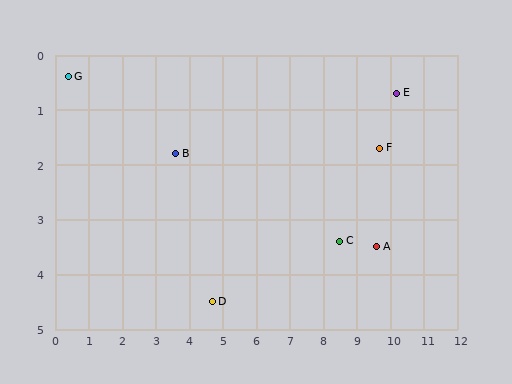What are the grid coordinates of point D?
Point D is at approximately (4.7, 4.5).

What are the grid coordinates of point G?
Point G is at approximately (0.4, 0.4).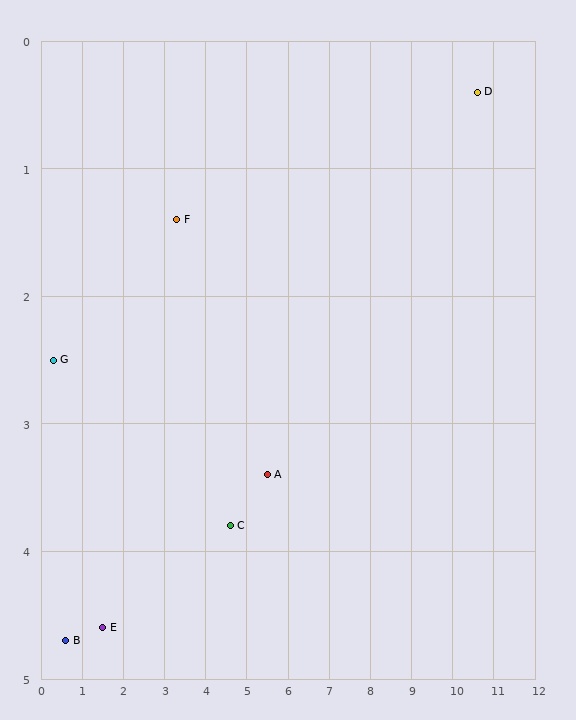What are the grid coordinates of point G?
Point G is at approximately (0.3, 2.5).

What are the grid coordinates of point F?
Point F is at approximately (3.3, 1.4).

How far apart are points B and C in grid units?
Points B and C are about 4.1 grid units apart.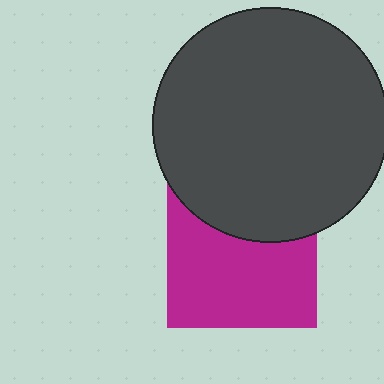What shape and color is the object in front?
The object in front is a dark gray circle.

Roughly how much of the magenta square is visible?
Most of it is visible (roughly 66%).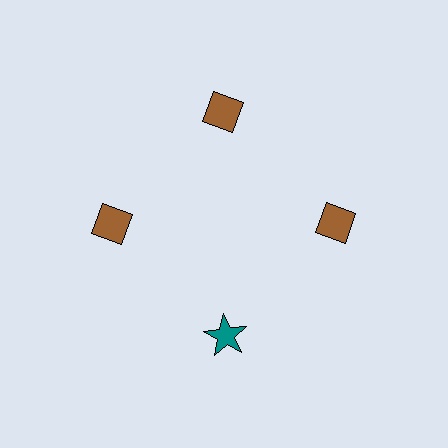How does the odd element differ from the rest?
It differs in both color (teal instead of brown) and shape (star instead of diamond).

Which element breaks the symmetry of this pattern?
The teal star at roughly the 6 o'clock position breaks the symmetry. All other shapes are brown diamonds.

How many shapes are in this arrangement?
There are 4 shapes arranged in a ring pattern.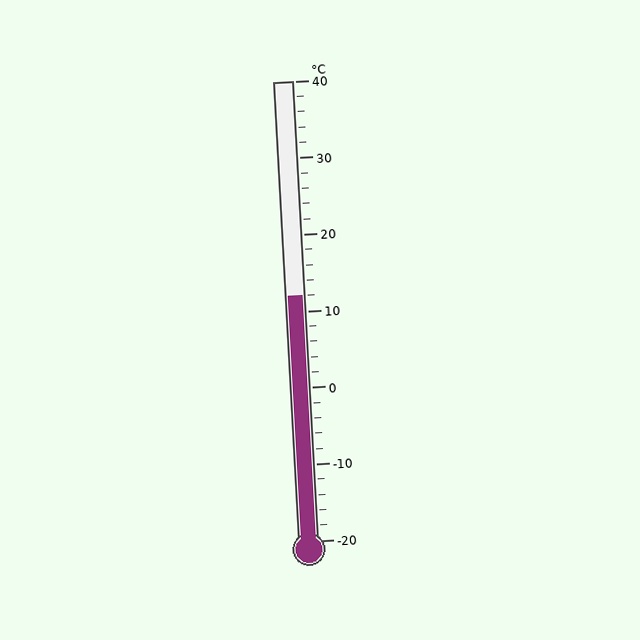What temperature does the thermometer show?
The thermometer shows approximately 12°C.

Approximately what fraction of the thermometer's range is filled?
The thermometer is filled to approximately 55% of its range.